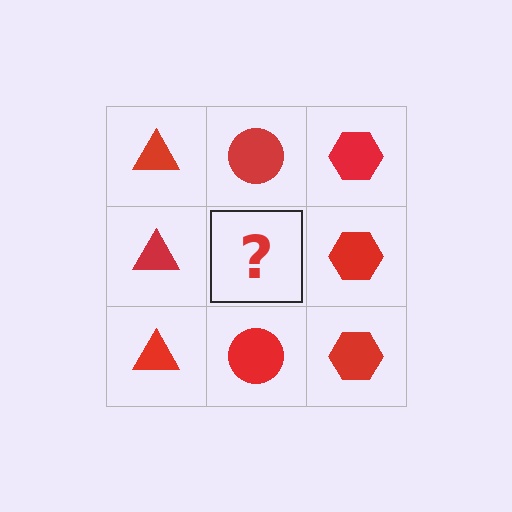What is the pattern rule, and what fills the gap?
The rule is that each column has a consistent shape. The gap should be filled with a red circle.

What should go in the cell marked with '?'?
The missing cell should contain a red circle.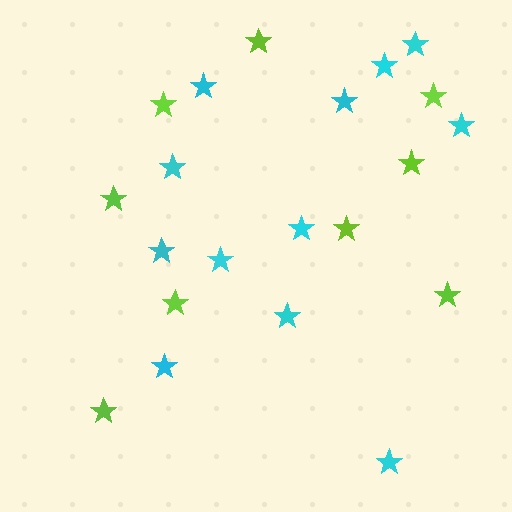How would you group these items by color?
There are 2 groups: one group of cyan stars (12) and one group of lime stars (9).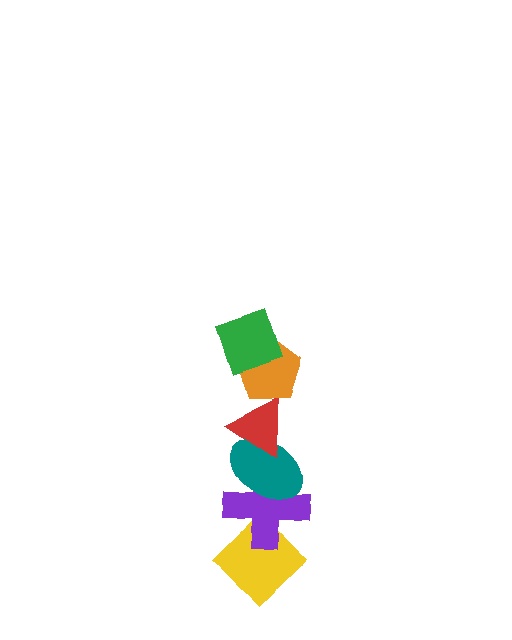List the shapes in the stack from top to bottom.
From top to bottom: the green diamond, the orange pentagon, the red triangle, the teal ellipse, the purple cross, the yellow diamond.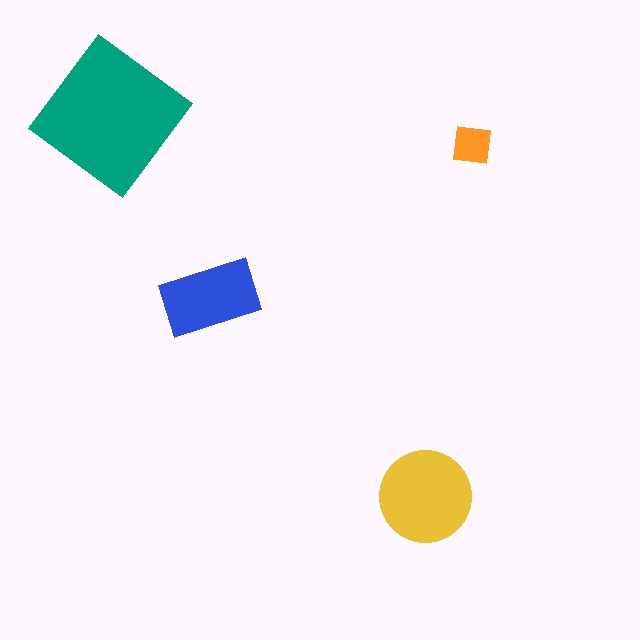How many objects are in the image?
There are 4 objects in the image.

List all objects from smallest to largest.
The orange square, the blue rectangle, the yellow circle, the teal diamond.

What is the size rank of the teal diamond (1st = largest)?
1st.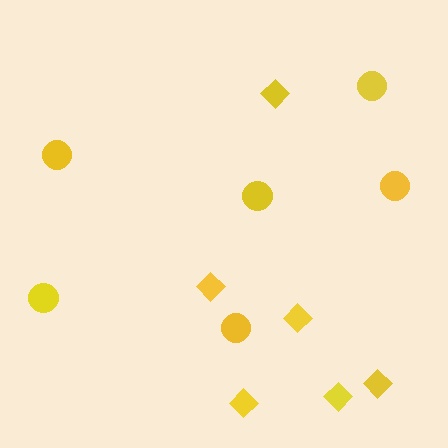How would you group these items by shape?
There are 2 groups: one group of diamonds (6) and one group of circles (6).